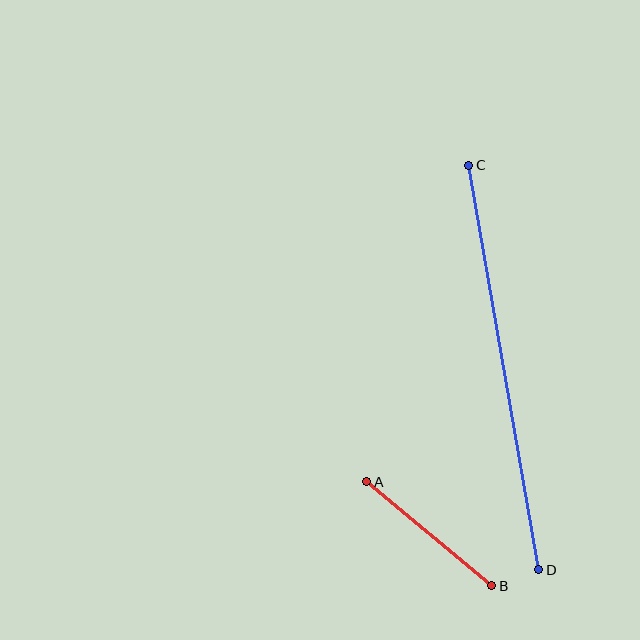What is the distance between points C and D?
The distance is approximately 411 pixels.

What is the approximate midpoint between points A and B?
The midpoint is at approximately (429, 534) pixels.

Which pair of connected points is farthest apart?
Points C and D are farthest apart.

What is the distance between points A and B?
The distance is approximately 163 pixels.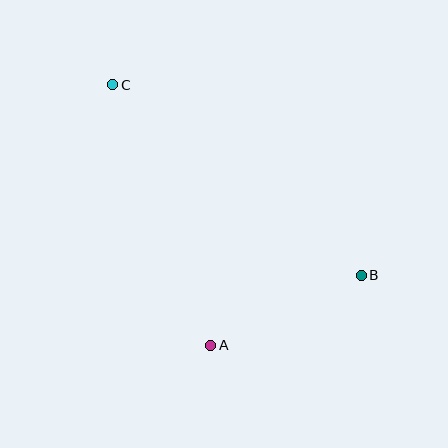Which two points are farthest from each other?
Points B and C are farthest from each other.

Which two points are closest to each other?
Points A and B are closest to each other.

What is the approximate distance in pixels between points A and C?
The distance between A and C is approximately 278 pixels.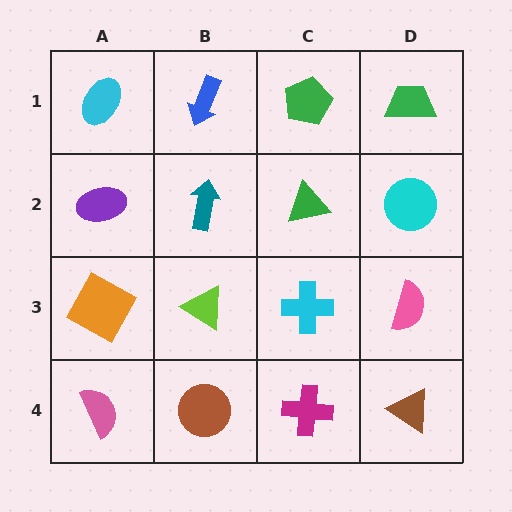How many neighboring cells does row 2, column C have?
4.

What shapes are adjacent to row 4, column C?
A cyan cross (row 3, column C), a brown circle (row 4, column B), a brown triangle (row 4, column D).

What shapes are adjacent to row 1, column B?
A teal arrow (row 2, column B), a cyan ellipse (row 1, column A), a green pentagon (row 1, column C).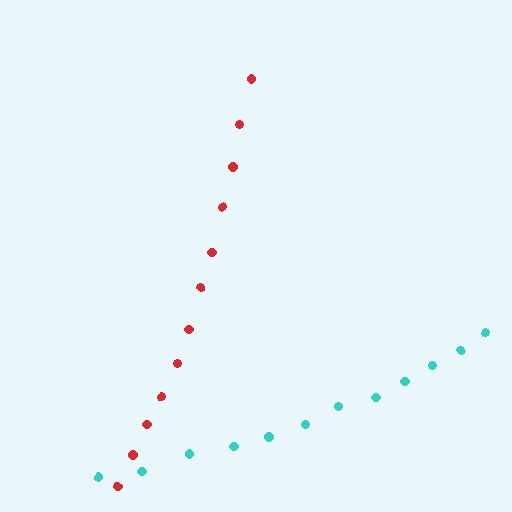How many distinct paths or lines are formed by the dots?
There are 2 distinct paths.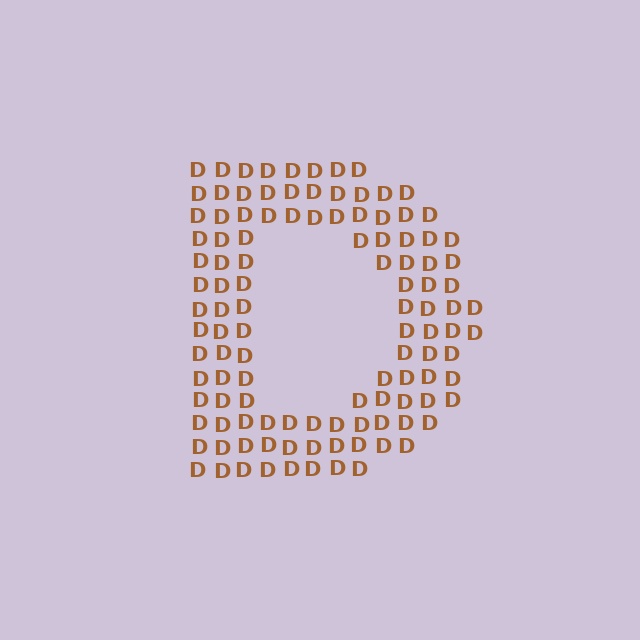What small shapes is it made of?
It is made of small letter D's.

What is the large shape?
The large shape is the letter D.